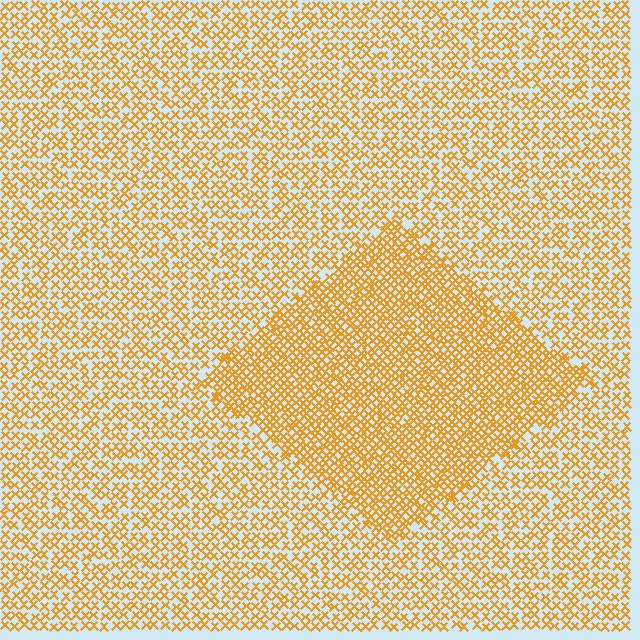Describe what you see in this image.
The image contains small orange elements arranged at two different densities. A diamond-shaped region is visible where the elements are more densely packed than the surrounding area.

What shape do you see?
I see a diamond.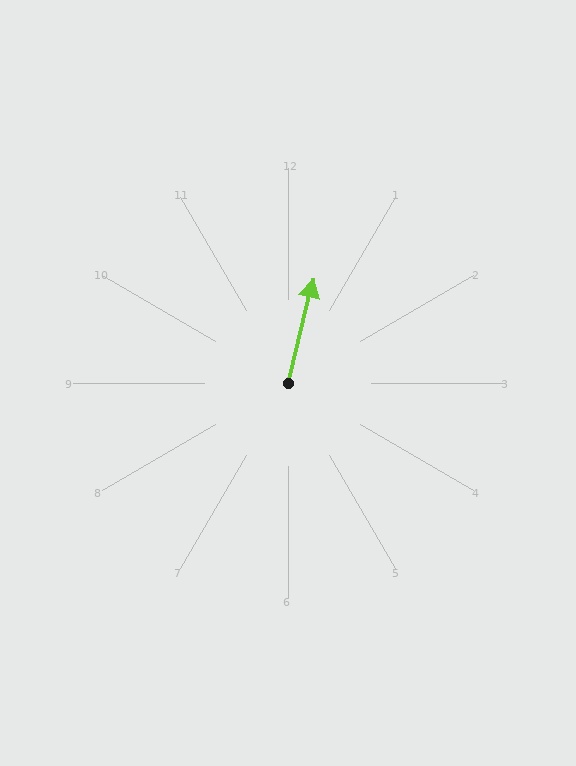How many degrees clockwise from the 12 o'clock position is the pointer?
Approximately 14 degrees.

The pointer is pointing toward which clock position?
Roughly 12 o'clock.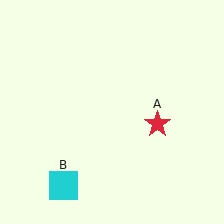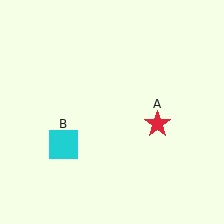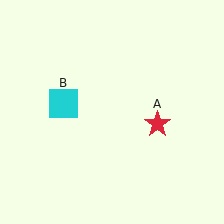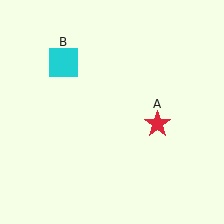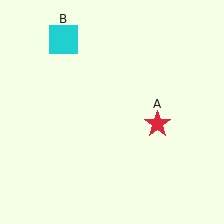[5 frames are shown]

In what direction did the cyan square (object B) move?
The cyan square (object B) moved up.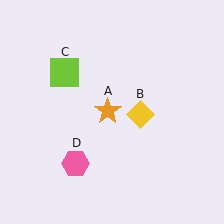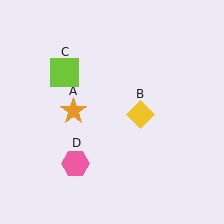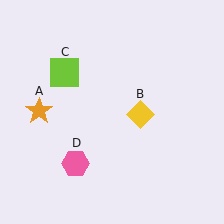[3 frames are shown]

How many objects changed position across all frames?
1 object changed position: orange star (object A).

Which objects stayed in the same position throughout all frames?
Yellow diamond (object B) and lime square (object C) and pink hexagon (object D) remained stationary.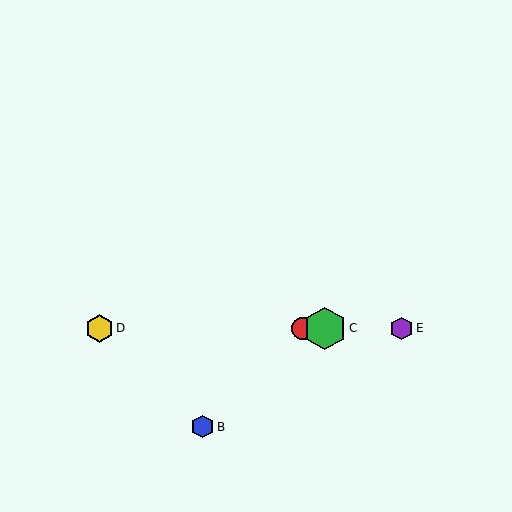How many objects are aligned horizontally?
4 objects (A, C, D, E) are aligned horizontally.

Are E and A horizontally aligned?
Yes, both are at y≈328.